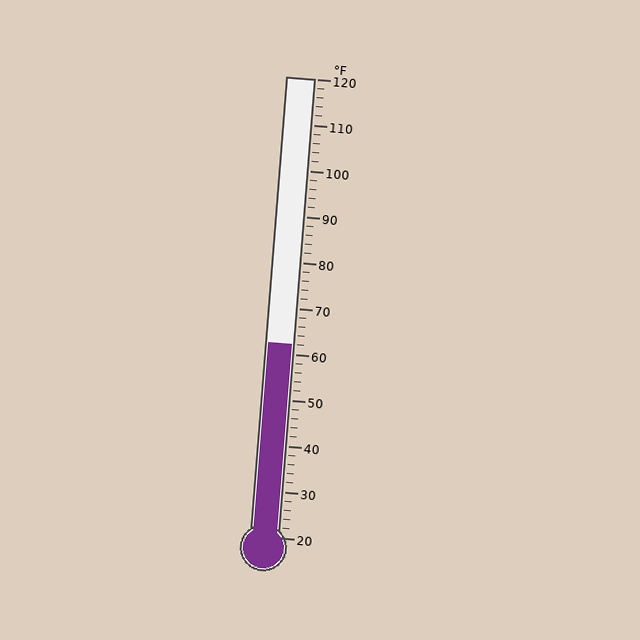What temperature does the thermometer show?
The thermometer shows approximately 62°F.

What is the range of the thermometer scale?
The thermometer scale ranges from 20°F to 120°F.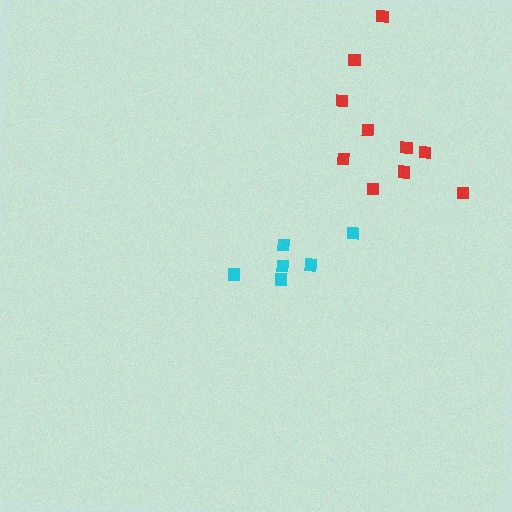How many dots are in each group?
Group 1: 10 dots, Group 2: 6 dots (16 total).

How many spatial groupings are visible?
There are 2 spatial groupings.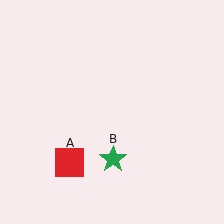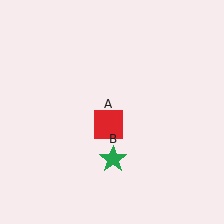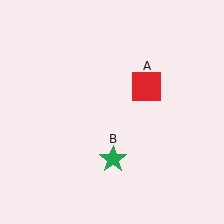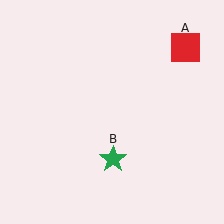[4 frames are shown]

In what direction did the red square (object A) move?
The red square (object A) moved up and to the right.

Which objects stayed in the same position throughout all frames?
Green star (object B) remained stationary.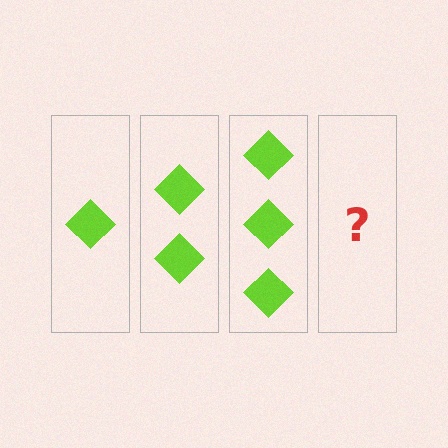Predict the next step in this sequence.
The next step is 4 diamonds.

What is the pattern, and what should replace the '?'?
The pattern is that each step adds one more diamond. The '?' should be 4 diamonds.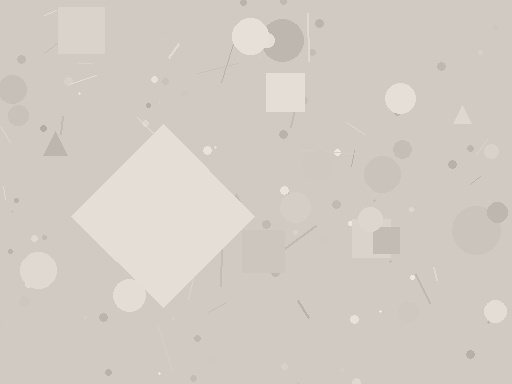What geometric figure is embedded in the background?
A diamond is embedded in the background.